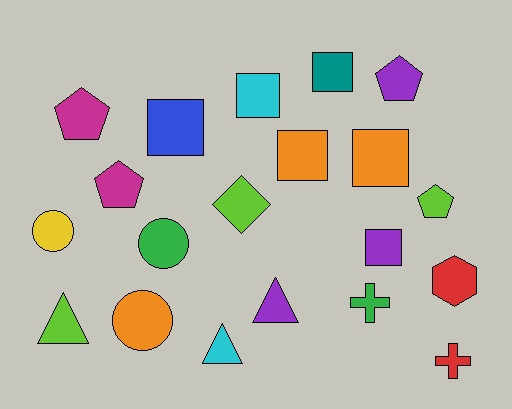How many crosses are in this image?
There are 2 crosses.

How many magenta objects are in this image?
There are 2 magenta objects.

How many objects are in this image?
There are 20 objects.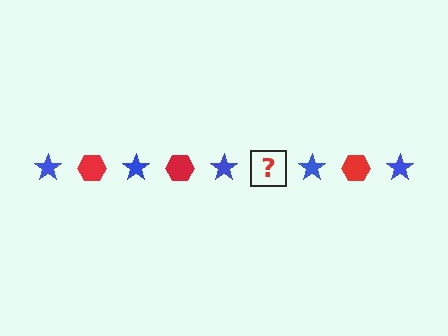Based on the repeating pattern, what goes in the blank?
The blank should be a red hexagon.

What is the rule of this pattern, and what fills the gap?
The rule is that the pattern alternates between blue star and red hexagon. The gap should be filled with a red hexagon.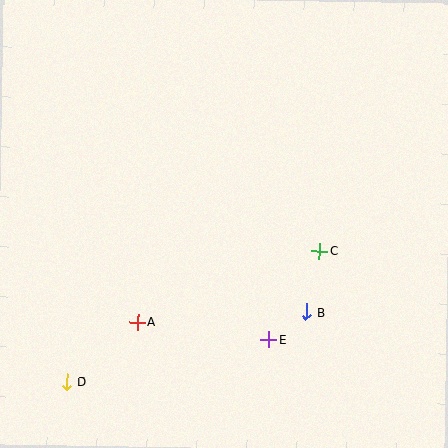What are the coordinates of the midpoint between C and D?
The midpoint between C and D is at (193, 316).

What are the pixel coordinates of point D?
Point D is at (67, 382).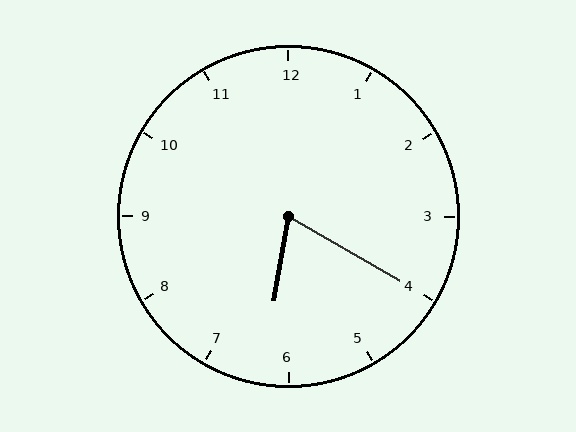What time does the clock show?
6:20.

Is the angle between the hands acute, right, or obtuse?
It is acute.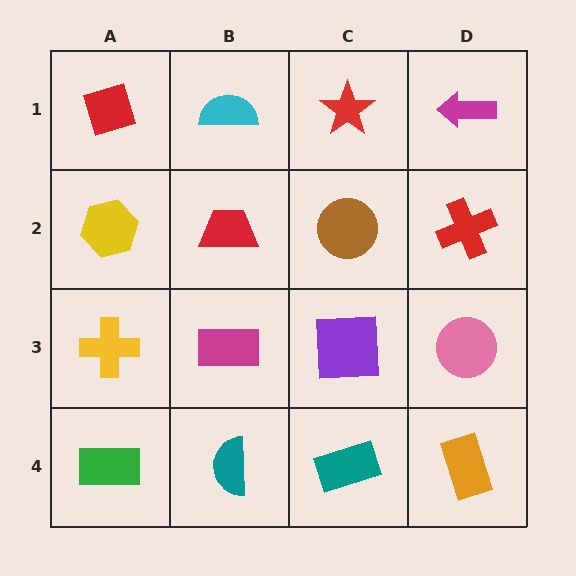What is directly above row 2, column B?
A cyan semicircle.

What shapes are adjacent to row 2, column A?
A red diamond (row 1, column A), a yellow cross (row 3, column A), a red trapezoid (row 2, column B).